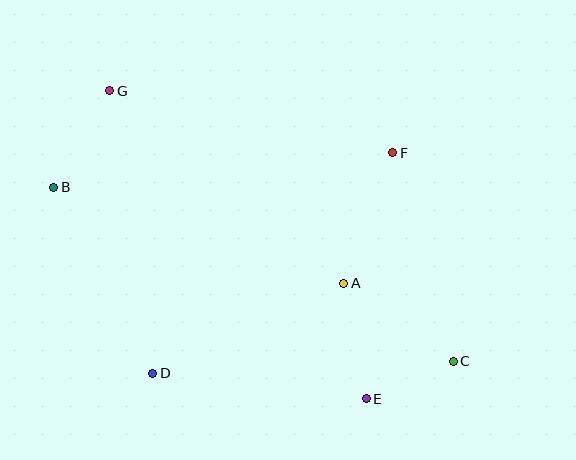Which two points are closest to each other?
Points C and E are closest to each other.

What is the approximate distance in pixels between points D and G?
The distance between D and G is approximately 286 pixels.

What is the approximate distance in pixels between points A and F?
The distance between A and F is approximately 139 pixels.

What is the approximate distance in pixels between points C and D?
The distance between C and D is approximately 301 pixels.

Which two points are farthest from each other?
Points C and G are farthest from each other.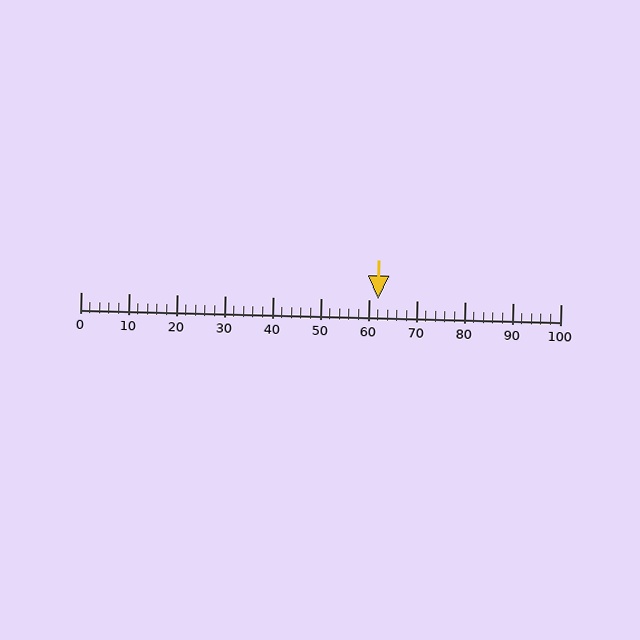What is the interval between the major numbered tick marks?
The major tick marks are spaced 10 units apart.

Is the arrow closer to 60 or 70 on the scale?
The arrow is closer to 60.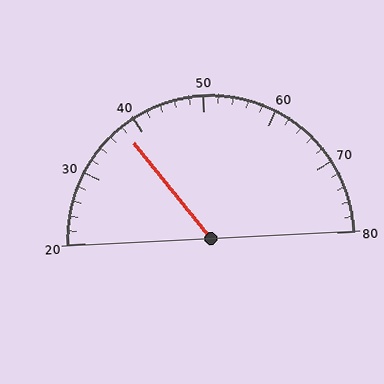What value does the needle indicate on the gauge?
The needle indicates approximately 38.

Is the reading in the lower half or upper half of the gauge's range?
The reading is in the lower half of the range (20 to 80).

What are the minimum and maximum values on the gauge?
The gauge ranges from 20 to 80.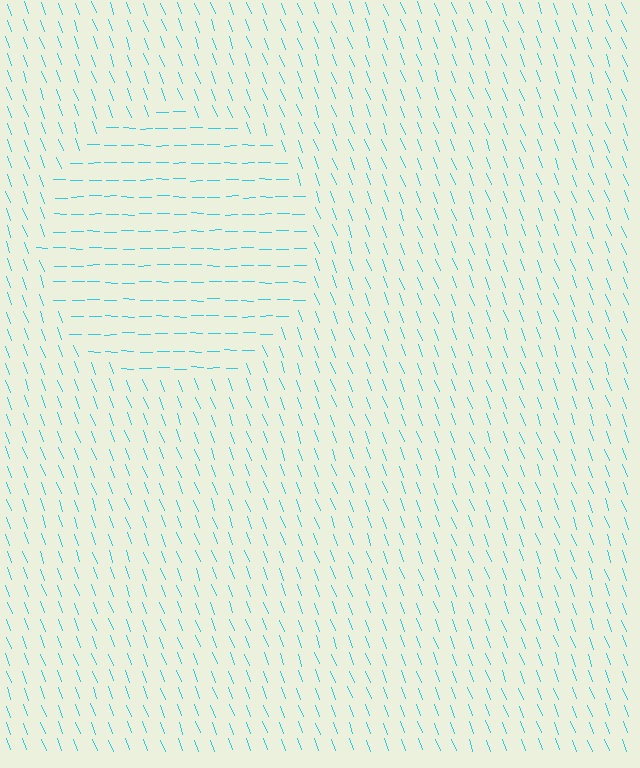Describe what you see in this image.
The image is filled with small cyan line segments. A circle region in the image has lines oriented differently from the surrounding lines, creating a visible texture boundary.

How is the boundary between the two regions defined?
The boundary is defined purely by a change in line orientation (approximately 69 degrees difference). All lines are the same color and thickness.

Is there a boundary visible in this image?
Yes, there is a texture boundary formed by a change in line orientation.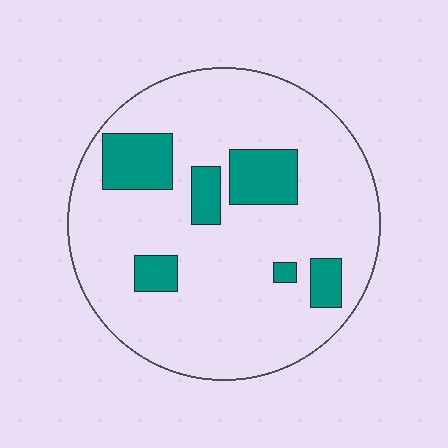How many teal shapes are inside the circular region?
6.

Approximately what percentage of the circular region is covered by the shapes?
Approximately 15%.